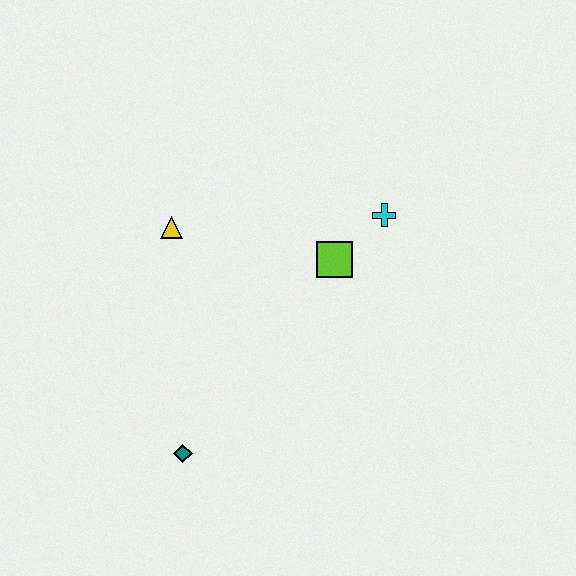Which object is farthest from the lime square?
The teal diamond is farthest from the lime square.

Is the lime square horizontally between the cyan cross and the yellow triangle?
Yes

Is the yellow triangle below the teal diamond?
No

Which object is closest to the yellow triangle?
The lime square is closest to the yellow triangle.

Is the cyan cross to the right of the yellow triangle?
Yes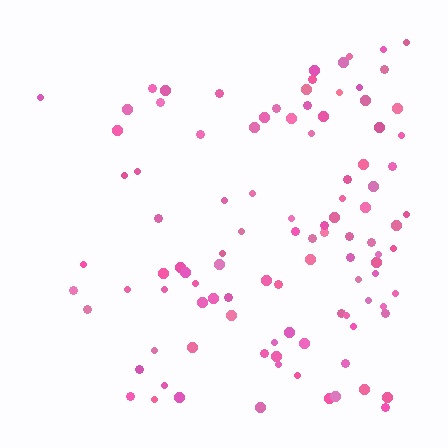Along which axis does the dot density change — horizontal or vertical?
Horizontal.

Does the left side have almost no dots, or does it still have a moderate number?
Still a moderate number, just noticeably fewer than the right.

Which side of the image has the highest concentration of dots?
The right.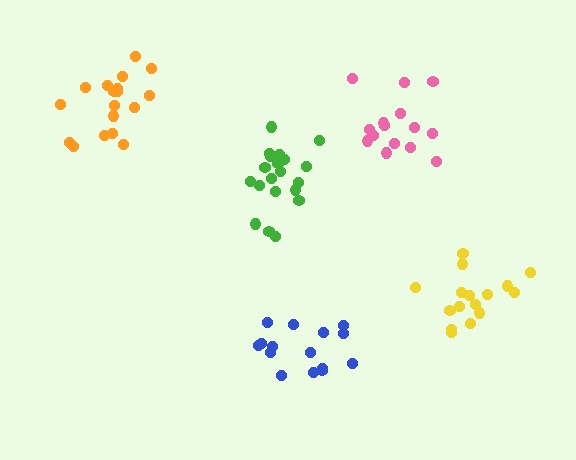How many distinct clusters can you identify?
There are 5 distinct clusters.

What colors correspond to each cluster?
The clusters are colored: green, yellow, pink, blue, orange.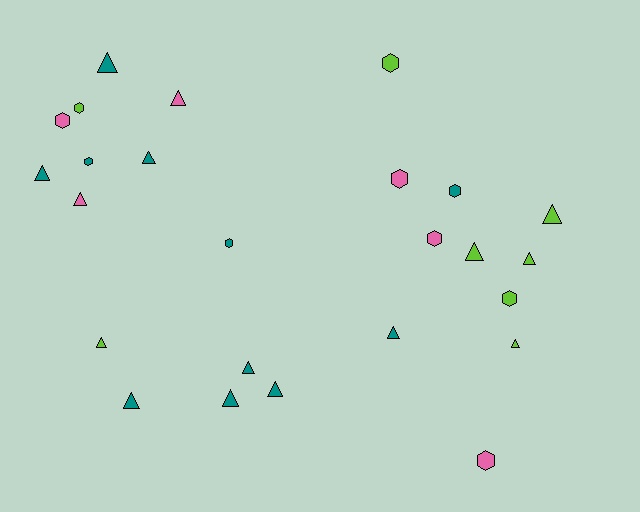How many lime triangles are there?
There are 5 lime triangles.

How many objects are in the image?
There are 25 objects.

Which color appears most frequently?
Teal, with 11 objects.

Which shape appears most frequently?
Triangle, with 15 objects.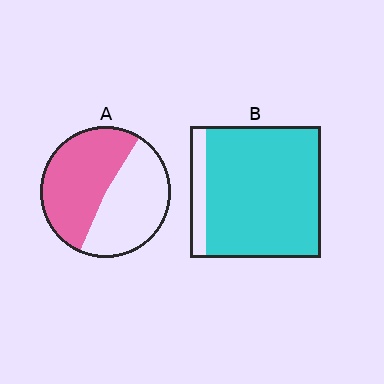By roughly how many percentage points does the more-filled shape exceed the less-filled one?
By roughly 35 percentage points (B over A).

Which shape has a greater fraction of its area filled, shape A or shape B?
Shape B.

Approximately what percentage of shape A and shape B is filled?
A is approximately 55% and B is approximately 90%.